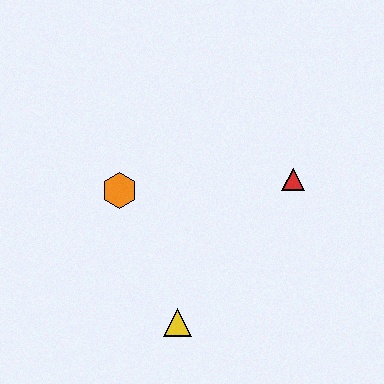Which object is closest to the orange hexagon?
The yellow triangle is closest to the orange hexagon.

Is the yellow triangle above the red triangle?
No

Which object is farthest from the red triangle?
The yellow triangle is farthest from the red triangle.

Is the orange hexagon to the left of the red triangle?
Yes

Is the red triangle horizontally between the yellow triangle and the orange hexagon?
No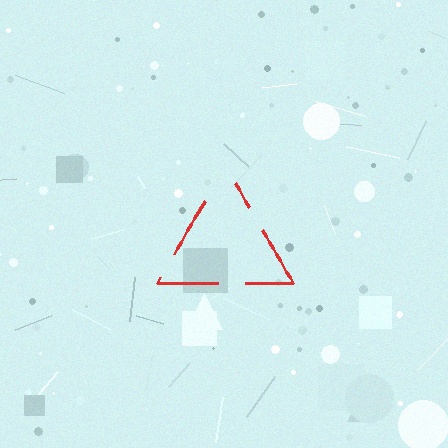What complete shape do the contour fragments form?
The contour fragments form a triangle.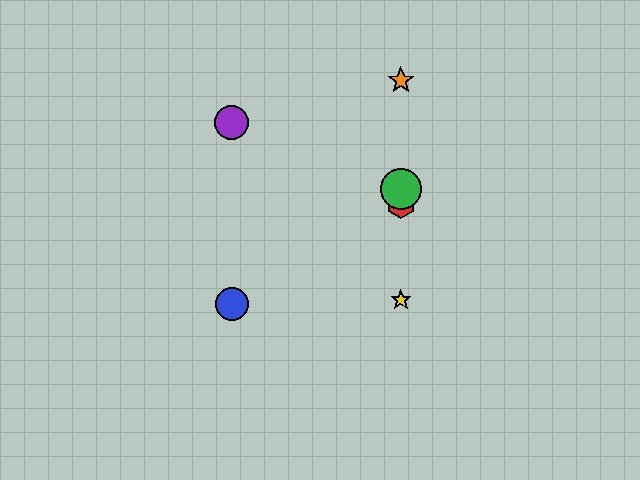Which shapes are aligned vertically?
The red hexagon, the green circle, the yellow star, the orange star are aligned vertically.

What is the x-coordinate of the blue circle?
The blue circle is at x≈232.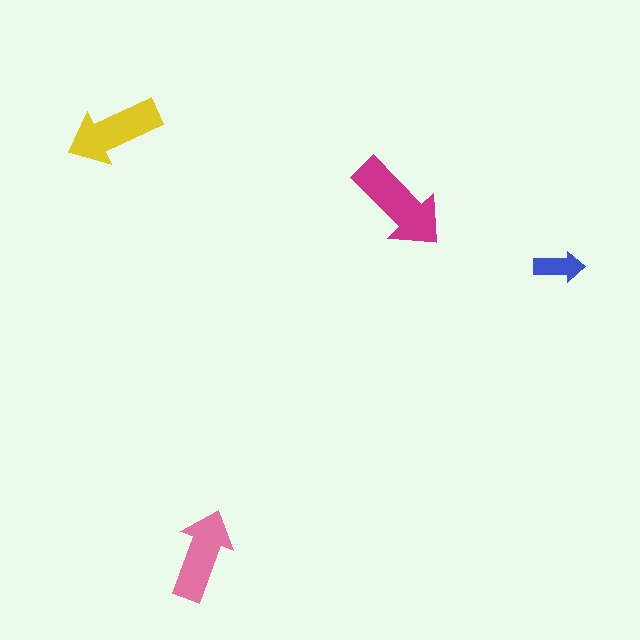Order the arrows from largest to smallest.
the magenta one, the yellow one, the pink one, the blue one.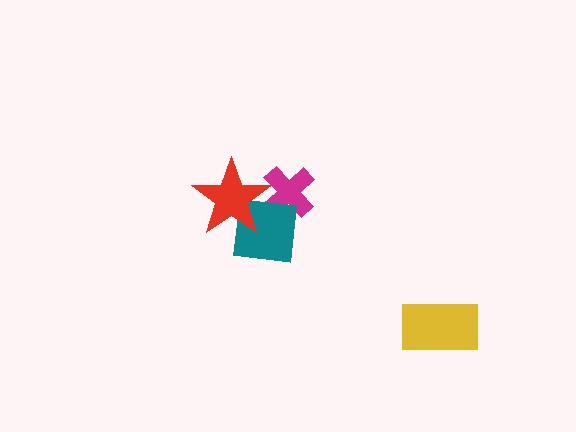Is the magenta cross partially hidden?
Yes, it is partially covered by another shape.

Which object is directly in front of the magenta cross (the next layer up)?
The teal square is directly in front of the magenta cross.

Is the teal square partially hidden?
Yes, it is partially covered by another shape.